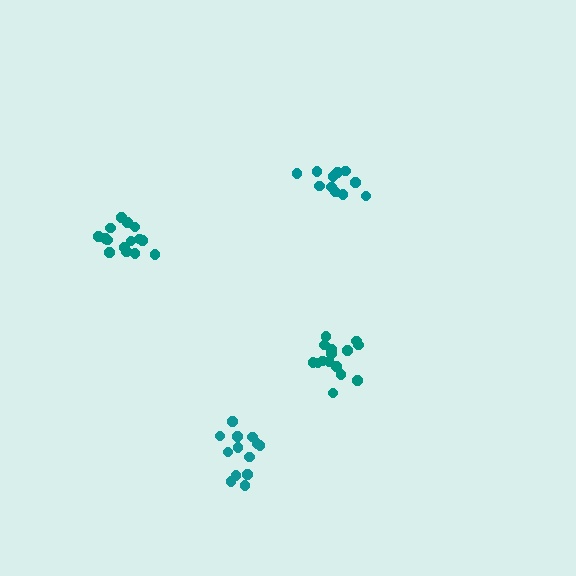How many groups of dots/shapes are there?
There are 4 groups.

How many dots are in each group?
Group 1: 11 dots, Group 2: 13 dots, Group 3: 15 dots, Group 4: 15 dots (54 total).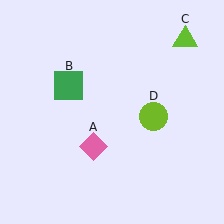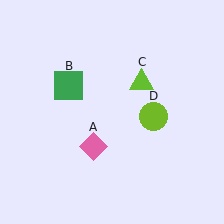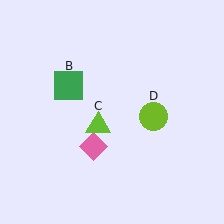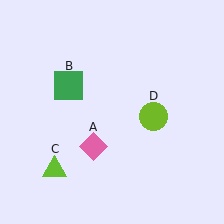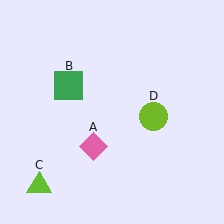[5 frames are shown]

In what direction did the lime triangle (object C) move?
The lime triangle (object C) moved down and to the left.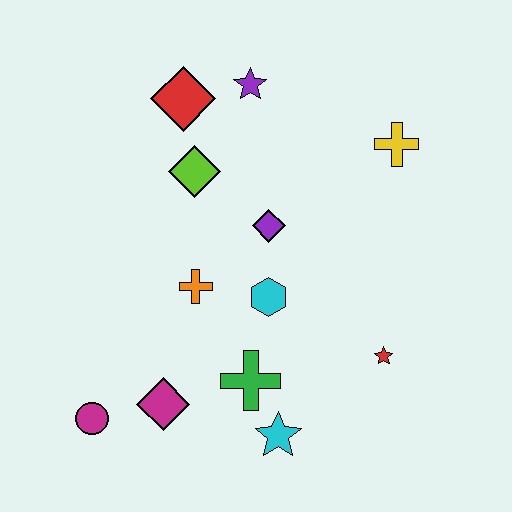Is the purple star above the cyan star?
Yes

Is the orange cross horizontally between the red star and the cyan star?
No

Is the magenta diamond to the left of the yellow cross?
Yes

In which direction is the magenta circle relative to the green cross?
The magenta circle is to the left of the green cross.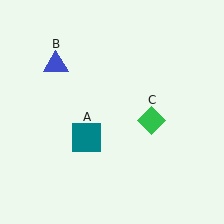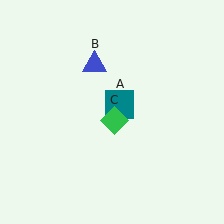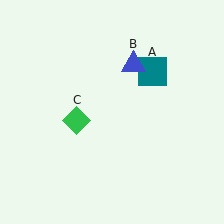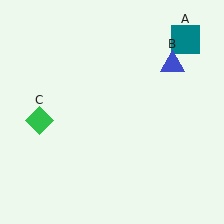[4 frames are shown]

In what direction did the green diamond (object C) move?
The green diamond (object C) moved left.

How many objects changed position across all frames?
3 objects changed position: teal square (object A), blue triangle (object B), green diamond (object C).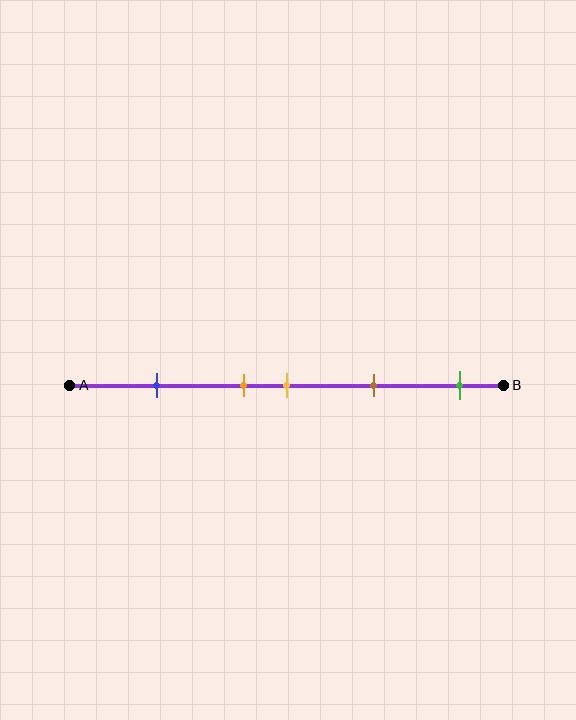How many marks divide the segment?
There are 5 marks dividing the segment.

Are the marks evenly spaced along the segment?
No, the marks are not evenly spaced.